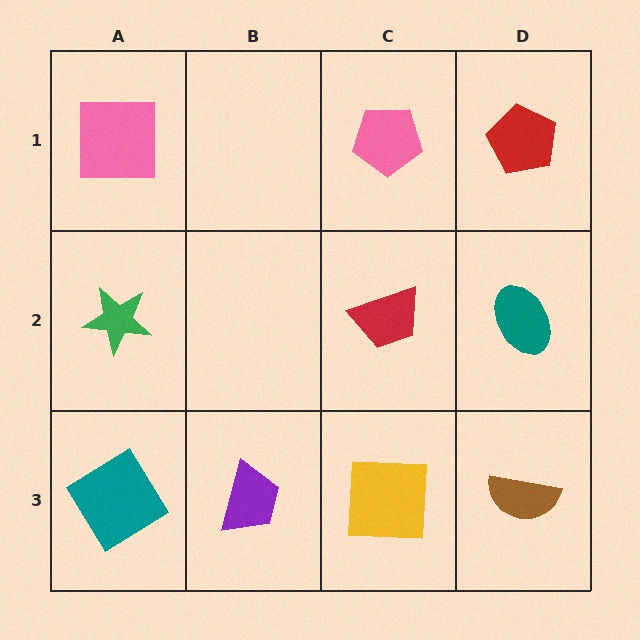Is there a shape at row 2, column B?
No, that cell is empty.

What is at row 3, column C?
A yellow square.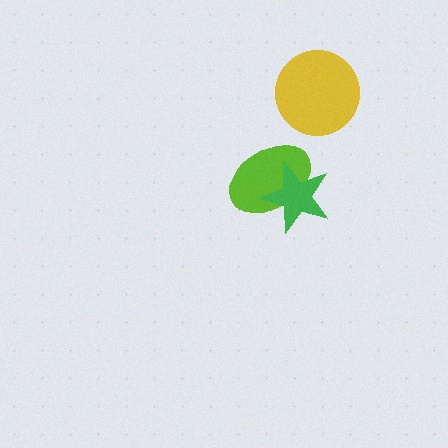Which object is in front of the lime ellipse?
The green star is in front of the lime ellipse.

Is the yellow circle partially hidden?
No, no other shape covers it.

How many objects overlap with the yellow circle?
0 objects overlap with the yellow circle.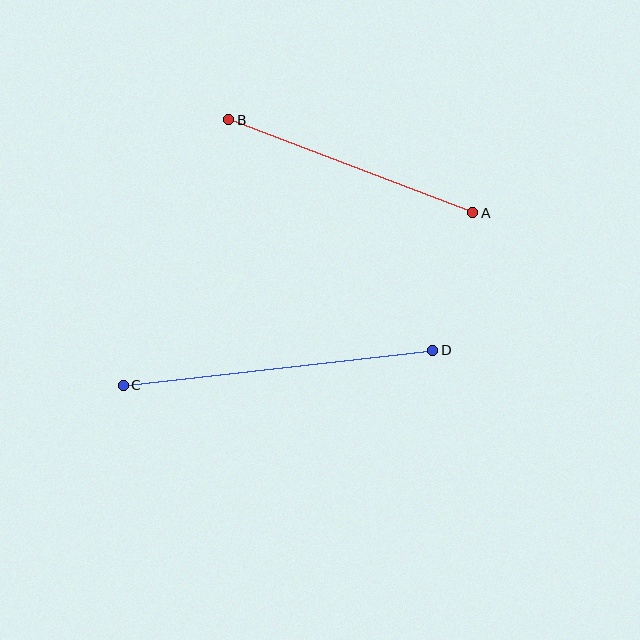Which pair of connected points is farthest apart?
Points C and D are farthest apart.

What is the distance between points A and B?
The distance is approximately 261 pixels.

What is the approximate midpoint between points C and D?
The midpoint is at approximately (278, 368) pixels.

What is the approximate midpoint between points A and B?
The midpoint is at approximately (351, 166) pixels.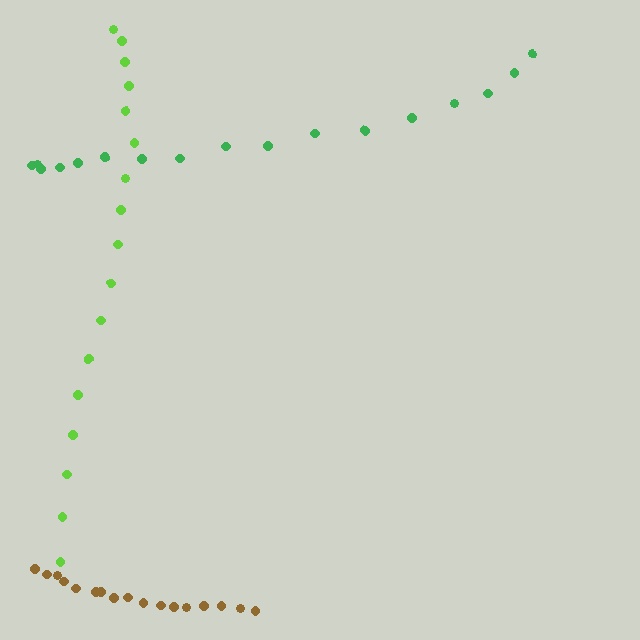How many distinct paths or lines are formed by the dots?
There are 3 distinct paths.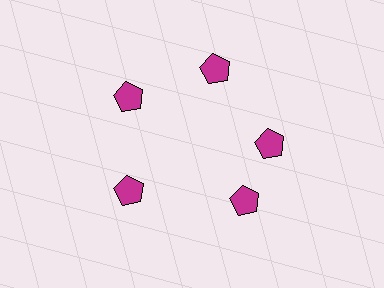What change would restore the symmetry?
The symmetry would be restored by rotating it back into even spacing with its neighbors so that all 5 pentagons sit at equal angles and equal distance from the center.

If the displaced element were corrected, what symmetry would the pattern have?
It would have 5-fold rotational symmetry — the pattern would map onto itself every 72 degrees.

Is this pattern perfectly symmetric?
No. The 5 magenta pentagons are arranged in a ring, but one element near the 5 o'clock position is rotated out of alignment along the ring, breaking the 5-fold rotational symmetry.